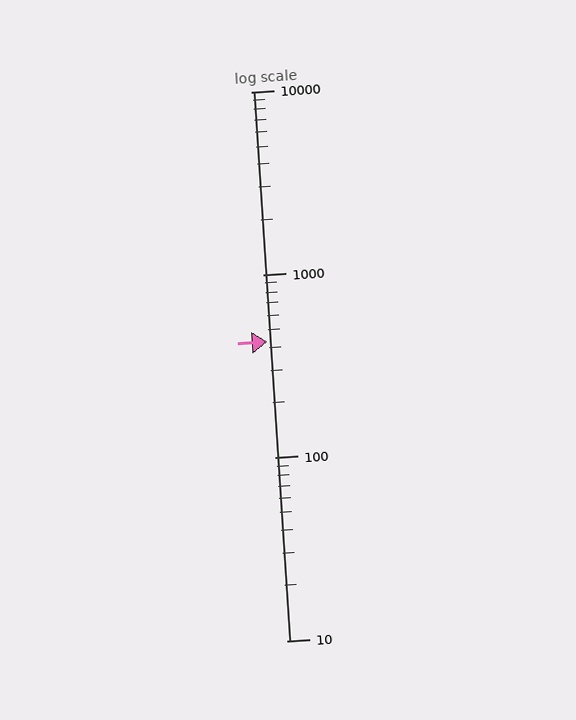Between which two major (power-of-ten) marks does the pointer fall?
The pointer is between 100 and 1000.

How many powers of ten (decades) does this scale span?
The scale spans 3 decades, from 10 to 10000.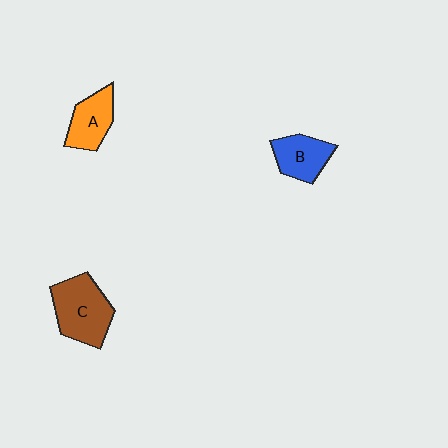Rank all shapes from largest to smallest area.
From largest to smallest: C (brown), B (blue), A (orange).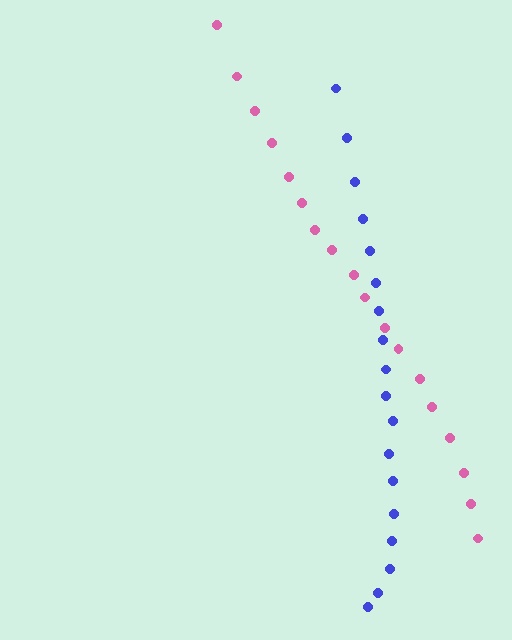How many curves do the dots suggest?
There are 2 distinct paths.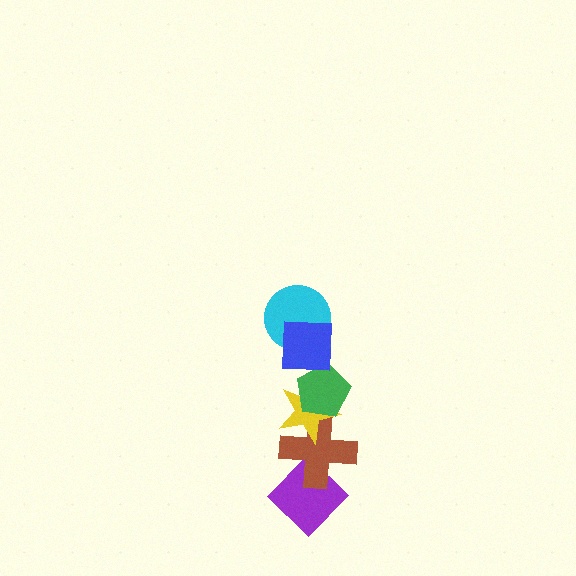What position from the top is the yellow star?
The yellow star is 4th from the top.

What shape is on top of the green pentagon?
The cyan circle is on top of the green pentagon.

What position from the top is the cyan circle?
The cyan circle is 2nd from the top.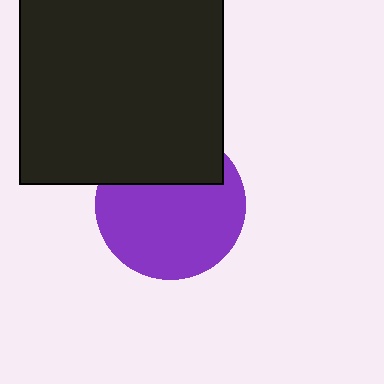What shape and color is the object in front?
The object in front is a black rectangle.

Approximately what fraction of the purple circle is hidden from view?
Roughly 31% of the purple circle is hidden behind the black rectangle.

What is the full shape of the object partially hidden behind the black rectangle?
The partially hidden object is a purple circle.